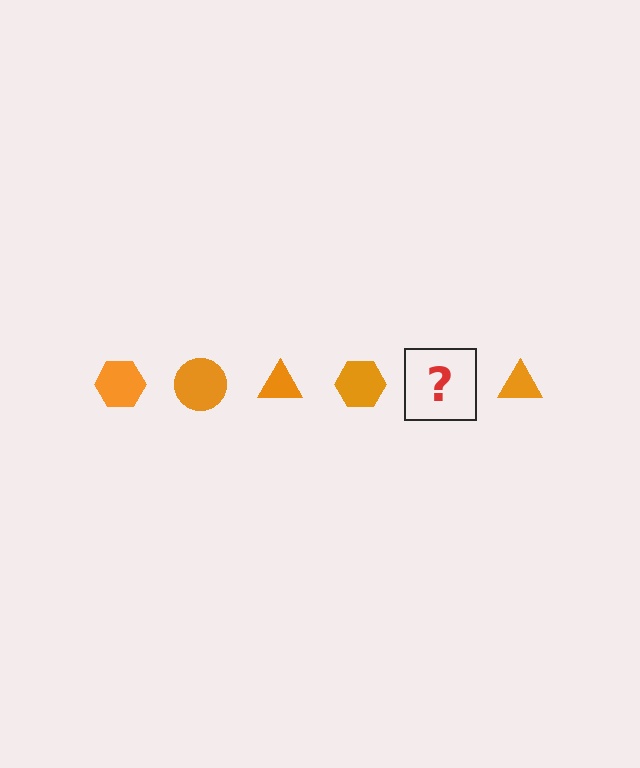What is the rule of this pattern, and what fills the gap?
The rule is that the pattern cycles through hexagon, circle, triangle shapes in orange. The gap should be filled with an orange circle.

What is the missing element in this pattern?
The missing element is an orange circle.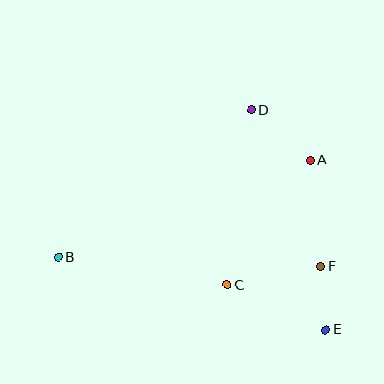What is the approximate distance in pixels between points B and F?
The distance between B and F is approximately 263 pixels.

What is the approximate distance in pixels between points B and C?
The distance between B and C is approximately 172 pixels.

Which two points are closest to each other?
Points E and F are closest to each other.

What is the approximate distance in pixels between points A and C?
The distance between A and C is approximately 150 pixels.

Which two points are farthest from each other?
Points B and E are farthest from each other.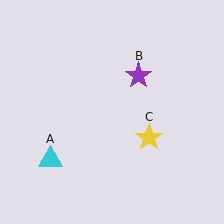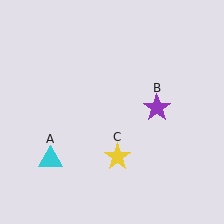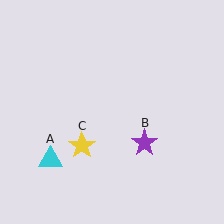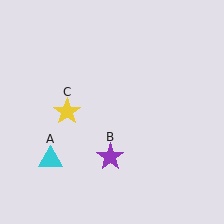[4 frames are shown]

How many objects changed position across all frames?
2 objects changed position: purple star (object B), yellow star (object C).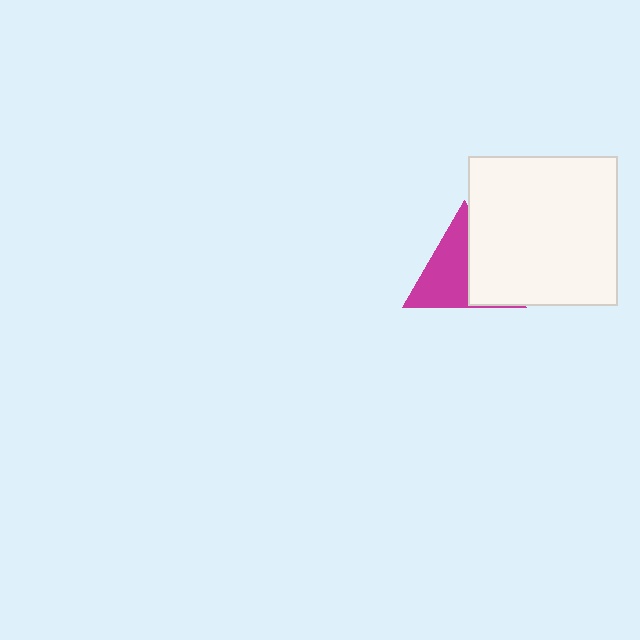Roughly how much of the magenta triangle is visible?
About half of it is visible (roughly 56%).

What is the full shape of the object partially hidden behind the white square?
The partially hidden object is a magenta triangle.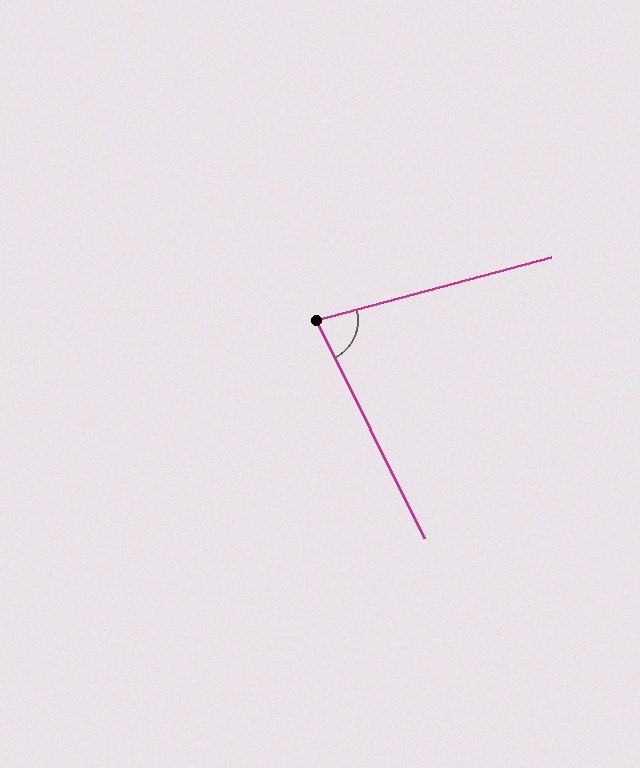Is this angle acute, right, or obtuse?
It is acute.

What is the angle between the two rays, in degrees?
Approximately 79 degrees.